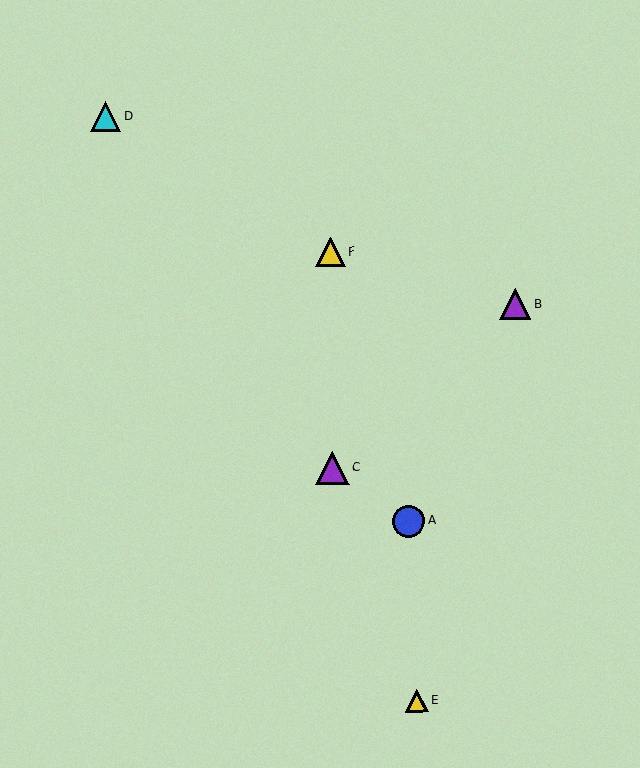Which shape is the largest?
The purple triangle (labeled C) is the largest.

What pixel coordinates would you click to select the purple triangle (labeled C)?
Click at (333, 468) to select the purple triangle C.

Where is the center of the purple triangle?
The center of the purple triangle is at (515, 304).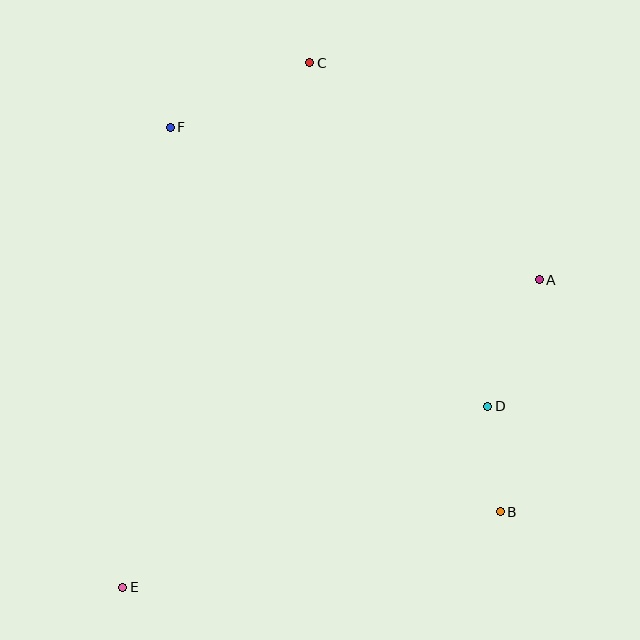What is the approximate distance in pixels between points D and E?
The distance between D and E is approximately 407 pixels.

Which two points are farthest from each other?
Points C and E are farthest from each other.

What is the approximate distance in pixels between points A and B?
The distance between A and B is approximately 236 pixels.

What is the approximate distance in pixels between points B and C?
The distance between B and C is approximately 488 pixels.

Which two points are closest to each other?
Points B and D are closest to each other.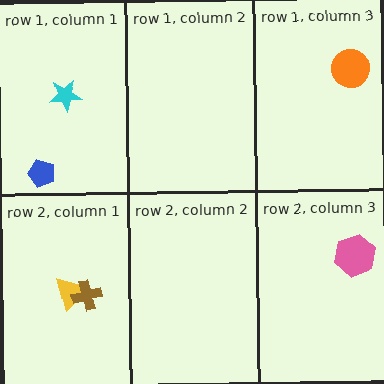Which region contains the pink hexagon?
The row 2, column 3 region.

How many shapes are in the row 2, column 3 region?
1.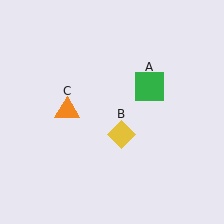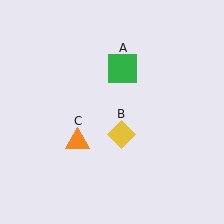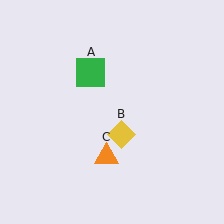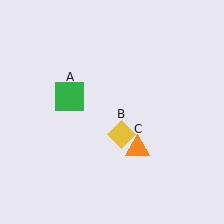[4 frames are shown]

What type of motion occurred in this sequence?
The green square (object A), orange triangle (object C) rotated counterclockwise around the center of the scene.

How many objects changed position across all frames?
2 objects changed position: green square (object A), orange triangle (object C).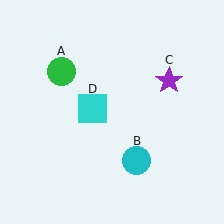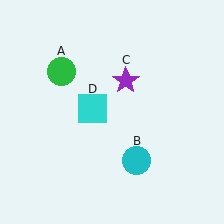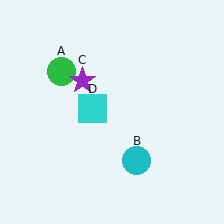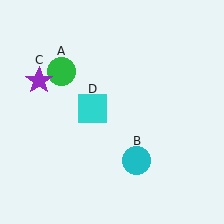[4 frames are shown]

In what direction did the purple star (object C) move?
The purple star (object C) moved left.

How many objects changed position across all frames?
1 object changed position: purple star (object C).